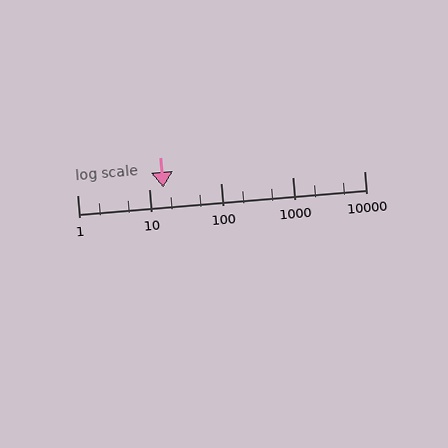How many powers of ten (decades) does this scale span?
The scale spans 4 decades, from 1 to 10000.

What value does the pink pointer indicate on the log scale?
The pointer indicates approximately 16.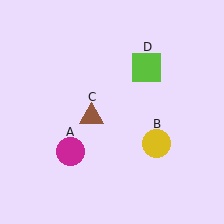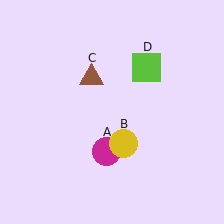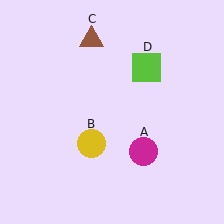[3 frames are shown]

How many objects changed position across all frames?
3 objects changed position: magenta circle (object A), yellow circle (object B), brown triangle (object C).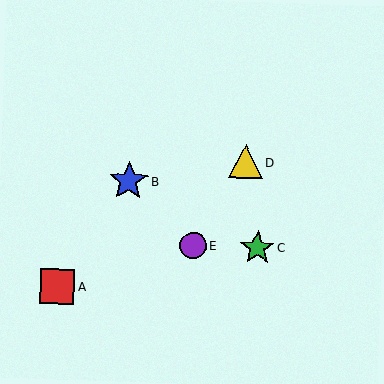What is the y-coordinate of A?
Object A is at y≈286.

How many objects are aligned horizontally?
2 objects (C, E) are aligned horizontally.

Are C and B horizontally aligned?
No, C is at y≈248 and B is at y≈181.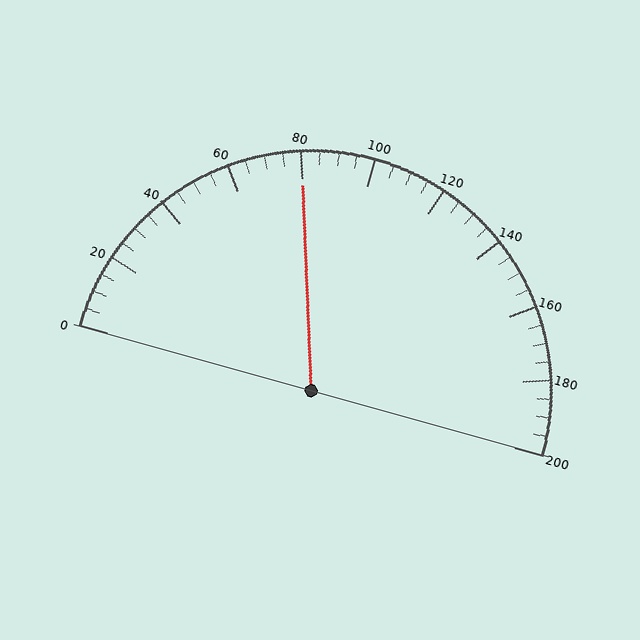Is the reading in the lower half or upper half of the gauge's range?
The reading is in the lower half of the range (0 to 200).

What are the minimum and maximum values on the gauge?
The gauge ranges from 0 to 200.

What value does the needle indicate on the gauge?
The needle indicates approximately 80.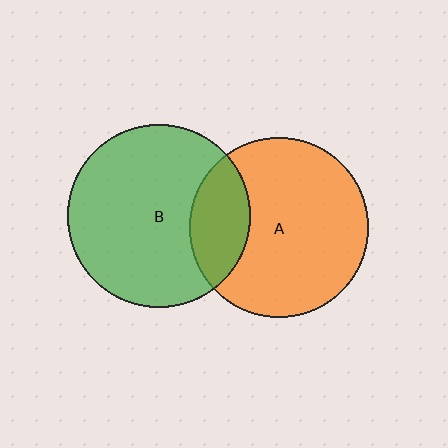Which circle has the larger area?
Circle B (green).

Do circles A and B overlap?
Yes.